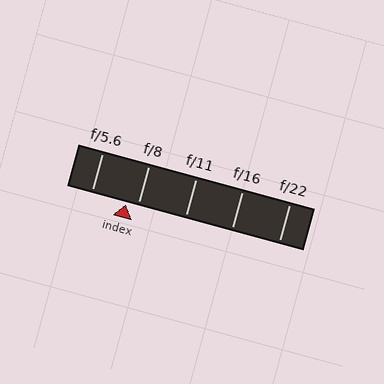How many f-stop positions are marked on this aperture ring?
There are 5 f-stop positions marked.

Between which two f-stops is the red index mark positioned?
The index mark is between f/5.6 and f/8.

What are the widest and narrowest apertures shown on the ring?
The widest aperture shown is f/5.6 and the narrowest is f/22.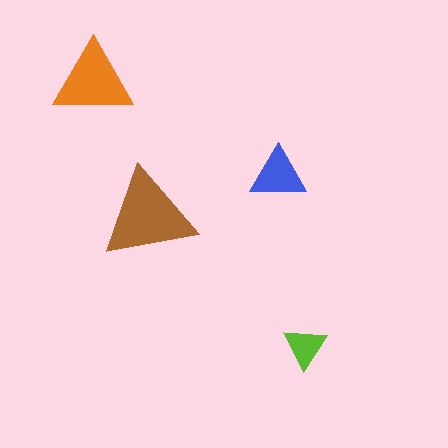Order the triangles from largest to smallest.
the brown one, the orange one, the blue one, the lime one.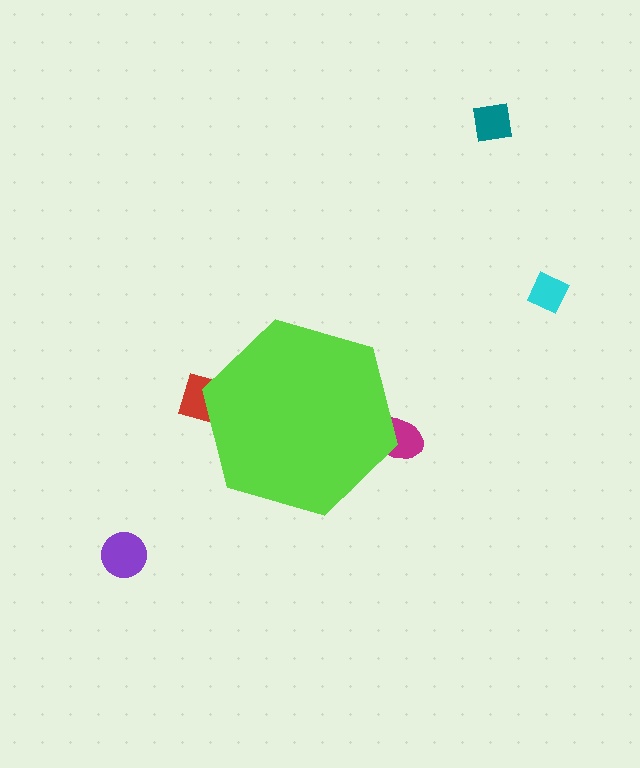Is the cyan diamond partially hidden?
No, the cyan diamond is fully visible.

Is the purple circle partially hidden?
No, the purple circle is fully visible.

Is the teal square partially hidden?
No, the teal square is fully visible.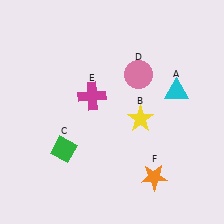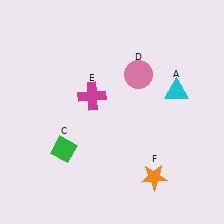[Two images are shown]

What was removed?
The yellow star (B) was removed in Image 2.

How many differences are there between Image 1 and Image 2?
There is 1 difference between the two images.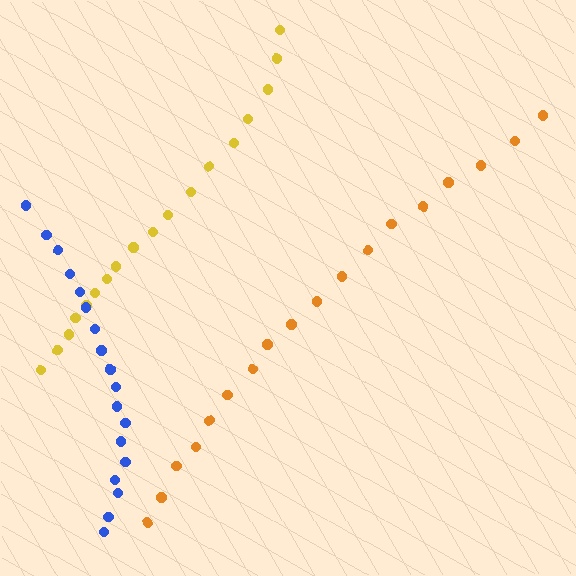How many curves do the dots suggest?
There are 3 distinct paths.